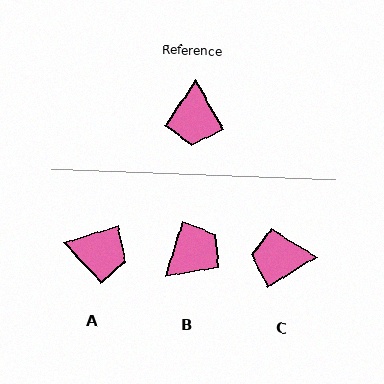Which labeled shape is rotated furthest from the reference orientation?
B, about 133 degrees away.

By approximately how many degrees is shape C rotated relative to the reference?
Approximately 88 degrees clockwise.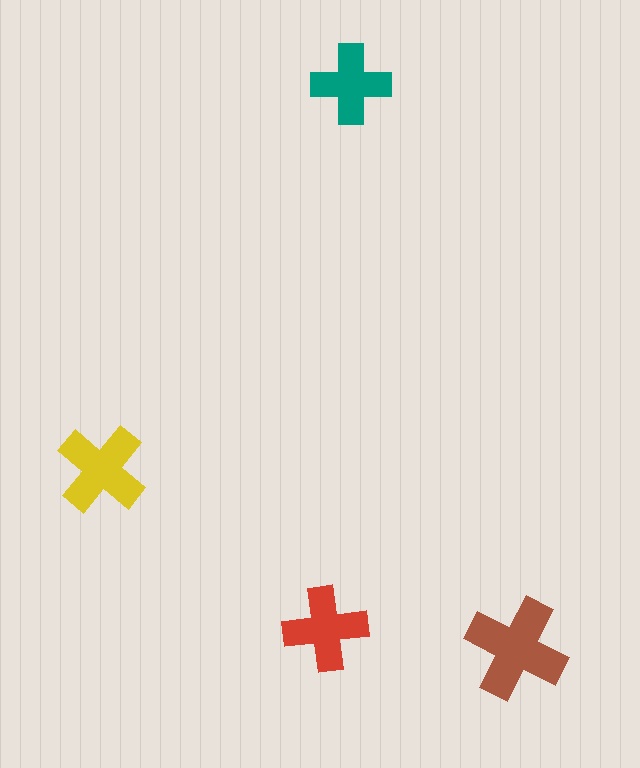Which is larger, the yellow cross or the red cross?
The yellow one.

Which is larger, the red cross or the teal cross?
The red one.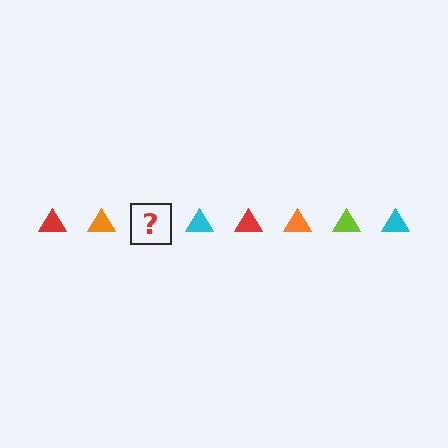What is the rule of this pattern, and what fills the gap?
The rule is that the pattern cycles through red, orange, lime, cyan triangles. The gap should be filled with a lime triangle.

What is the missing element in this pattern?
The missing element is a lime triangle.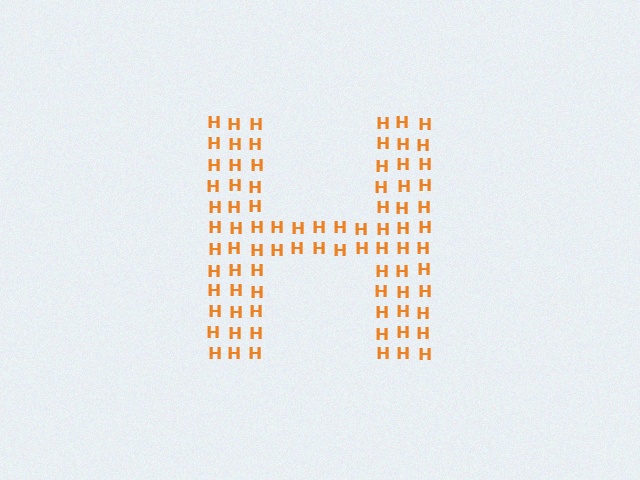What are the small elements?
The small elements are letter H's.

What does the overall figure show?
The overall figure shows the letter H.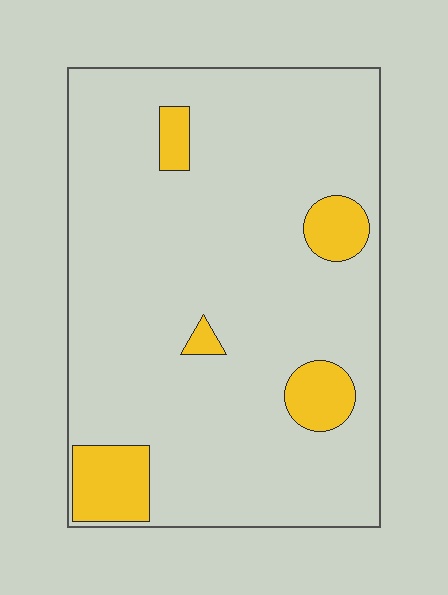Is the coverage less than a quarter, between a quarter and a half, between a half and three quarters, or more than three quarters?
Less than a quarter.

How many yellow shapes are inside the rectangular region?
5.